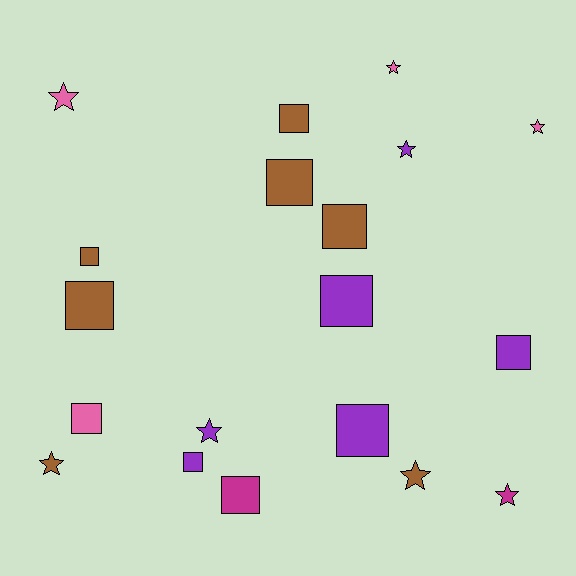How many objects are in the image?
There are 19 objects.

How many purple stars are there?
There are 2 purple stars.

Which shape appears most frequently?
Square, with 11 objects.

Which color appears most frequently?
Brown, with 7 objects.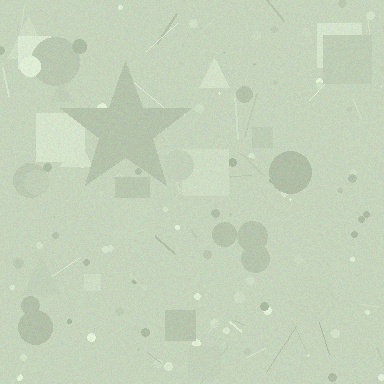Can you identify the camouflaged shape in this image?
The camouflaged shape is a star.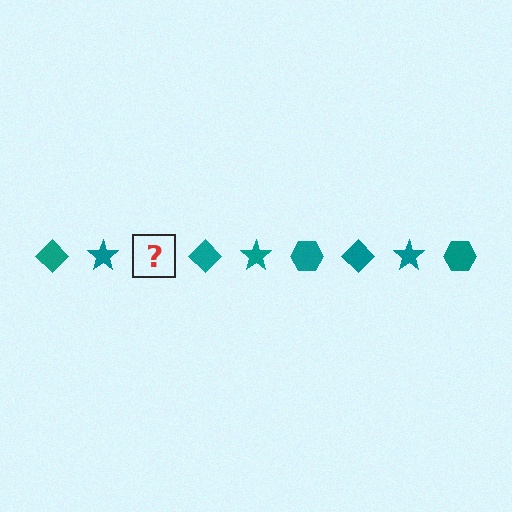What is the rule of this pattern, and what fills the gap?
The rule is that the pattern cycles through diamond, star, hexagon shapes in teal. The gap should be filled with a teal hexagon.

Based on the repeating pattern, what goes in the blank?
The blank should be a teal hexagon.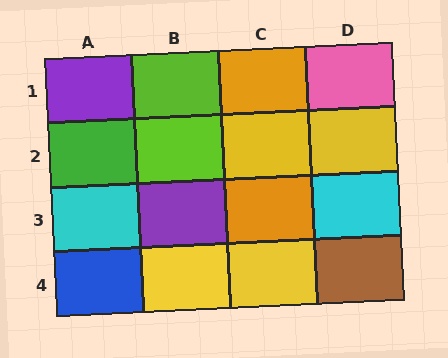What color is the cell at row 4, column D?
Brown.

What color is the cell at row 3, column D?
Cyan.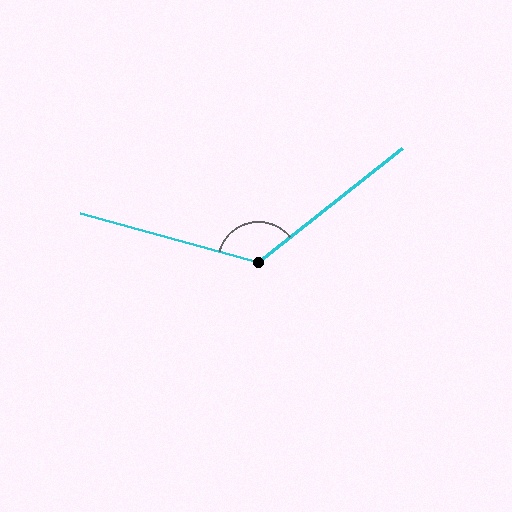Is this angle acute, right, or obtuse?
It is obtuse.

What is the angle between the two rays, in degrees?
Approximately 126 degrees.